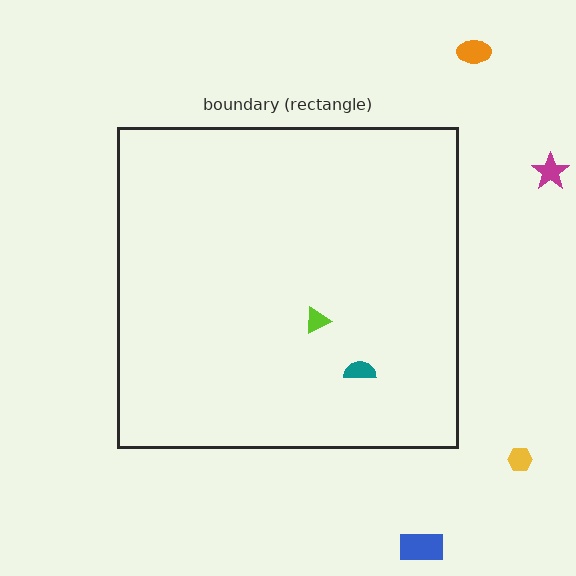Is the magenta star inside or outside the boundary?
Outside.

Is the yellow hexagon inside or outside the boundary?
Outside.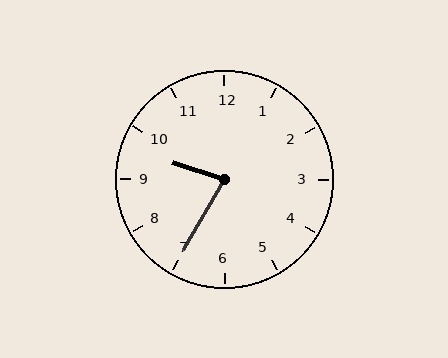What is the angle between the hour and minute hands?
Approximately 78 degrees.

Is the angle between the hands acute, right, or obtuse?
It is acute.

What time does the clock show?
9:35.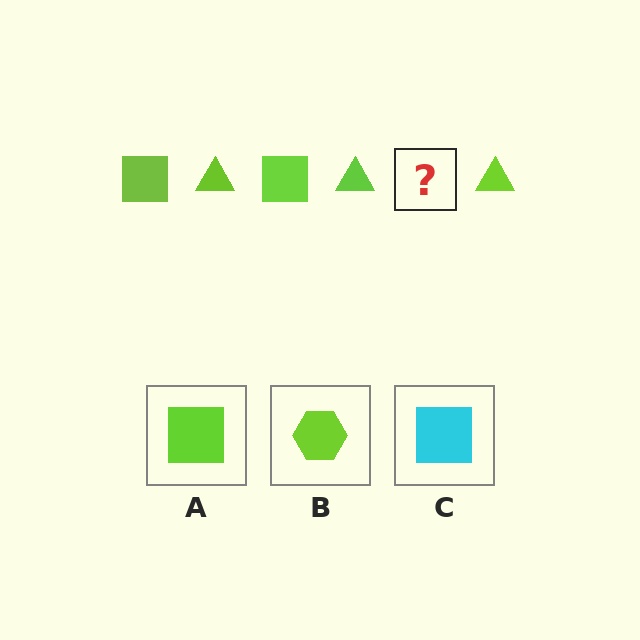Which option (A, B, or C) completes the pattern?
A.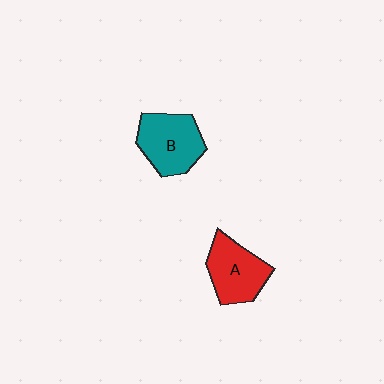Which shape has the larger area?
Shape B (teal).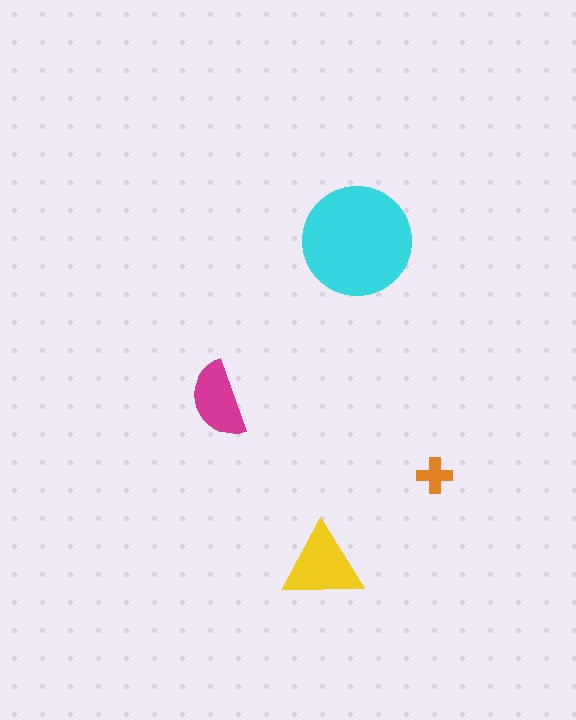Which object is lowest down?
The yellow triangle is bottommost.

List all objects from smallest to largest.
The orange cross, the magenta semicircle, the yellow triangle, the cyan circle.